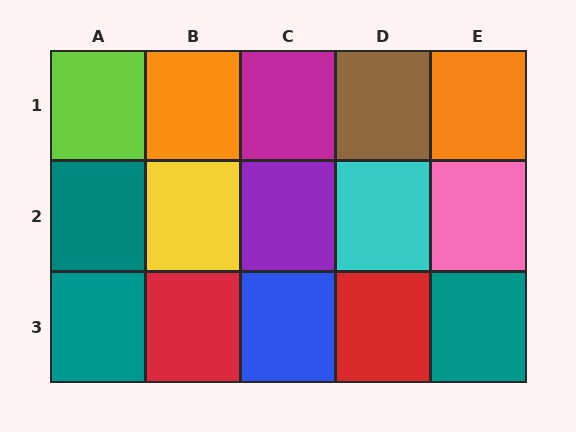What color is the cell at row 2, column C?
Purple.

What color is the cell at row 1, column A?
Lime.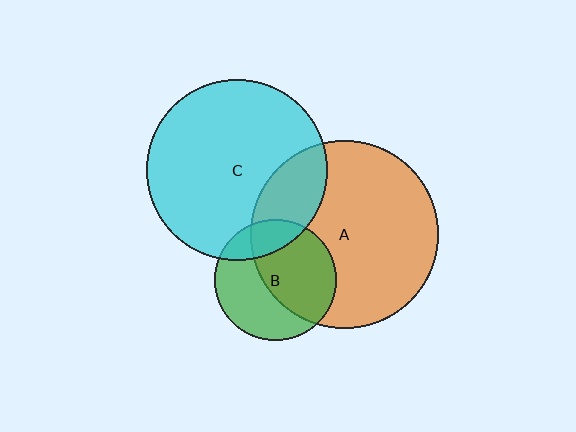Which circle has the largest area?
Circle A (orange).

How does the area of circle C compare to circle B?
Approximately 2.2 times.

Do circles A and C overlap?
Yes.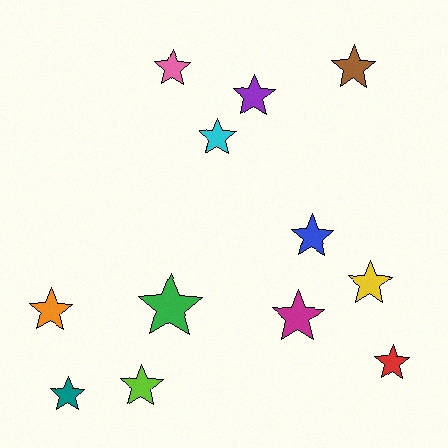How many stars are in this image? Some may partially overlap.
There are 12 stars.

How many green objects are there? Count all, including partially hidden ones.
There is 1 green object.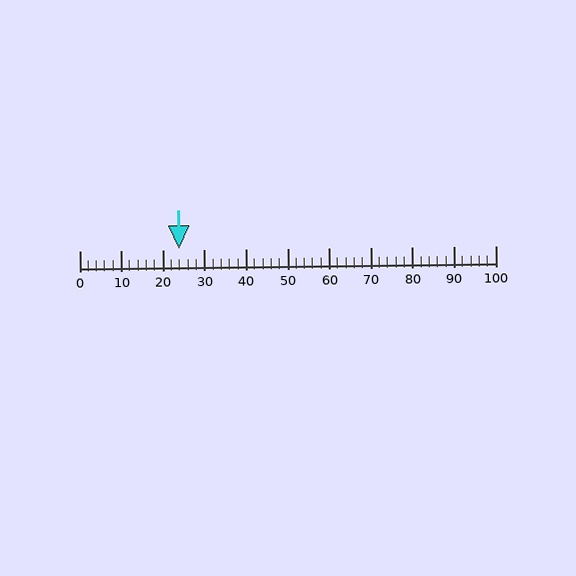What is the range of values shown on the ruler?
The ruler shows values from 0 to 100.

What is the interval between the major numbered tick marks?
The major tick marks are spaced 10 units apart.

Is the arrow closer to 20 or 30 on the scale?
The arrow is closer to 20.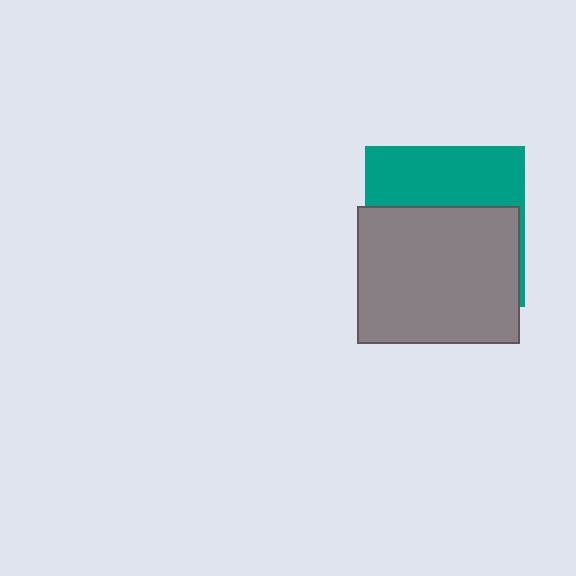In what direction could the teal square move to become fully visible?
The teal square could move up. That would shift it out from behind the gray rectangle entirely.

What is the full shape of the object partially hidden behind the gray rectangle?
The partially hidden object is a teal square.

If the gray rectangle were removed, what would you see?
You would see the complete teal square.